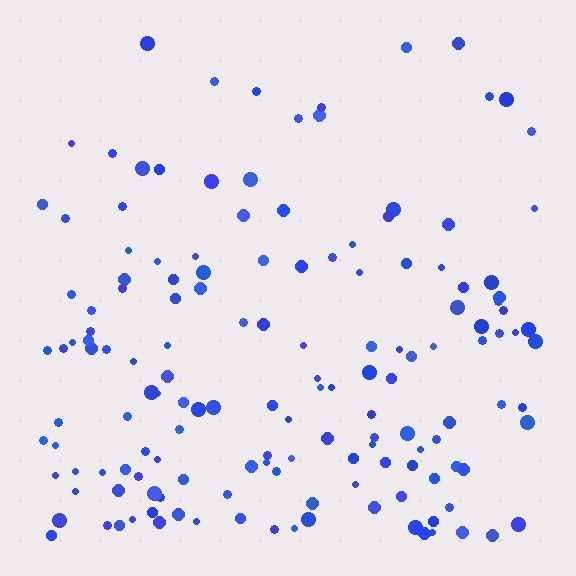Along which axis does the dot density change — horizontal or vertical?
Vertical.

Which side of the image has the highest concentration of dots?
The bottom.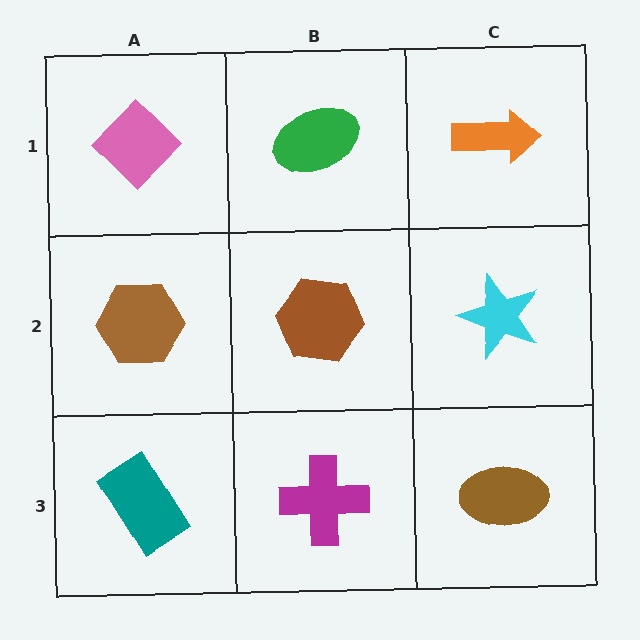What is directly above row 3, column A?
A brown hexagon.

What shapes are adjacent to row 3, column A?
A brown hexagon (row 2, column A), a magenta cross (row 3, column B).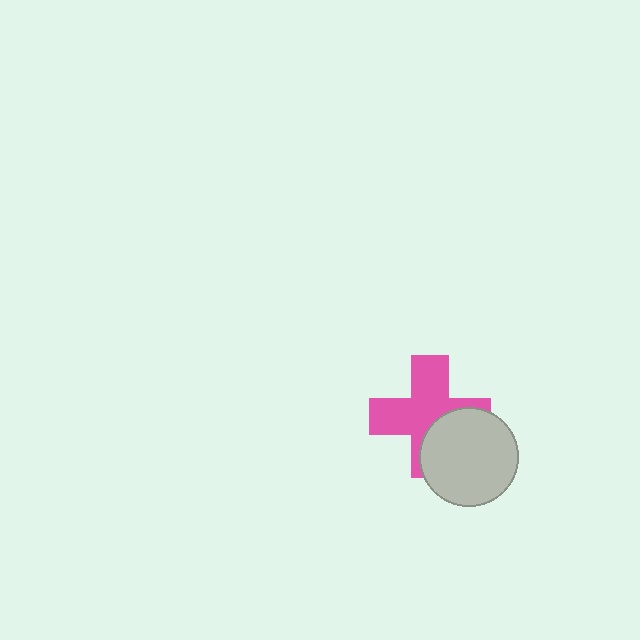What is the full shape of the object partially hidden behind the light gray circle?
The partially hidden object is a pink cross.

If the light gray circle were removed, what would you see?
You would see the complete pink cross.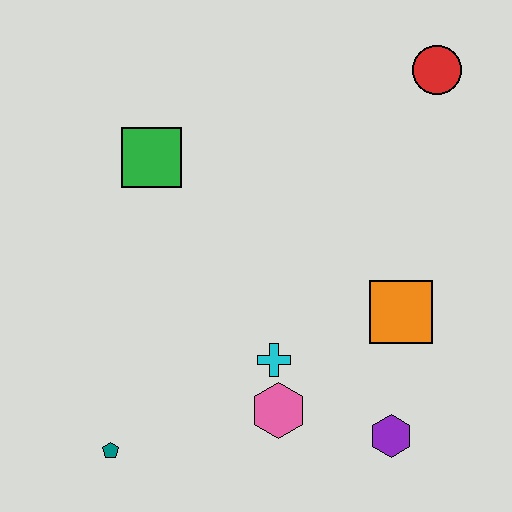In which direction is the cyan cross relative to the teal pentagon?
The cyan cross is to the right of the teal pentagon.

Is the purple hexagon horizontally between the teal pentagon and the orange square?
Yes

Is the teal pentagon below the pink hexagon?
Yes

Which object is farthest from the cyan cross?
The red circle is farthest from the cyan cross.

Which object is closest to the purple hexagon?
The pink hexagon is closest to the purple hexagon.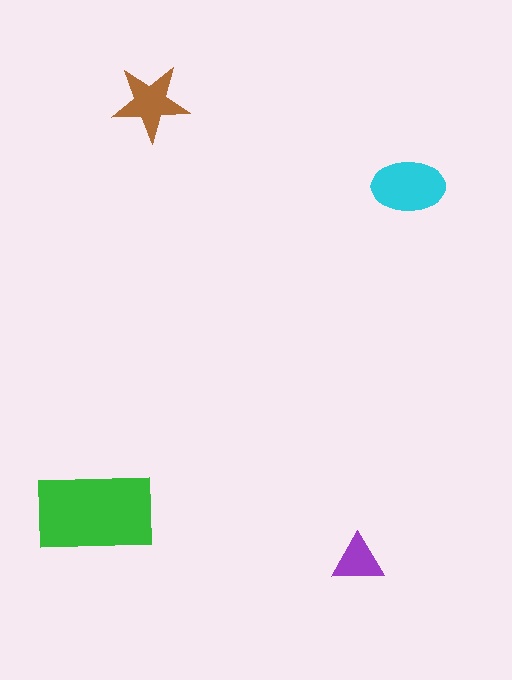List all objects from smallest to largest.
The purple triangle, the brown star, the cyan ellipse, the green rectangle.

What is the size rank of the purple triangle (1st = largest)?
4th.